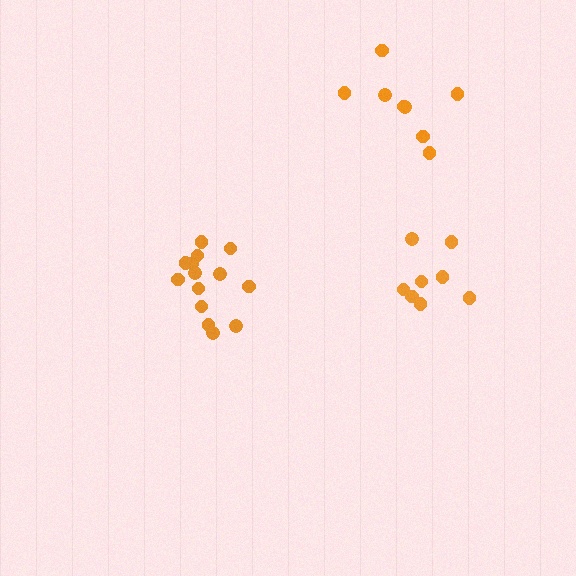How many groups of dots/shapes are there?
There are 3 groups.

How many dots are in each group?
Group 1: 14 dots, Group 2: 8 dots, Group 3: 8 dots (30 total).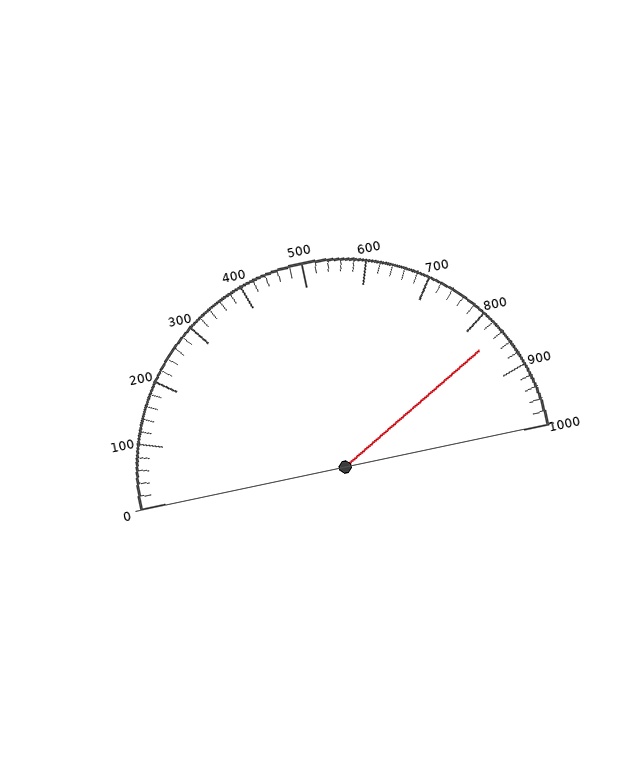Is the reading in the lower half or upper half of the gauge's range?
The reading is in the upper half of the range (0 to 1000).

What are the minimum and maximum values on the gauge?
The gauge ranges from 0 to 1000.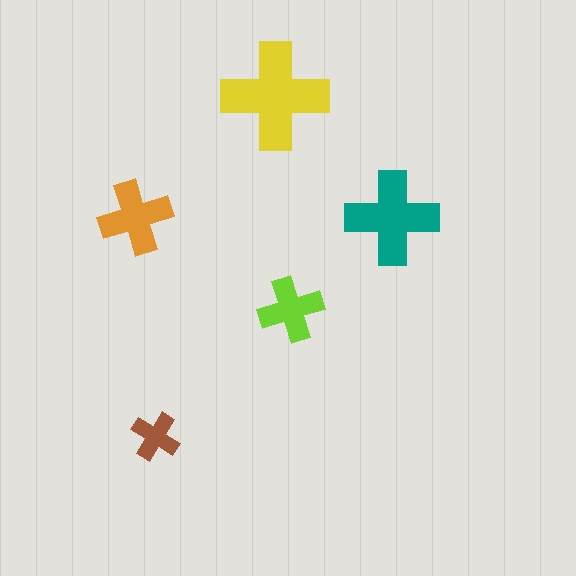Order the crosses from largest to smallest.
the yellow one, the teal one, the orange one, the lime one, the brown one.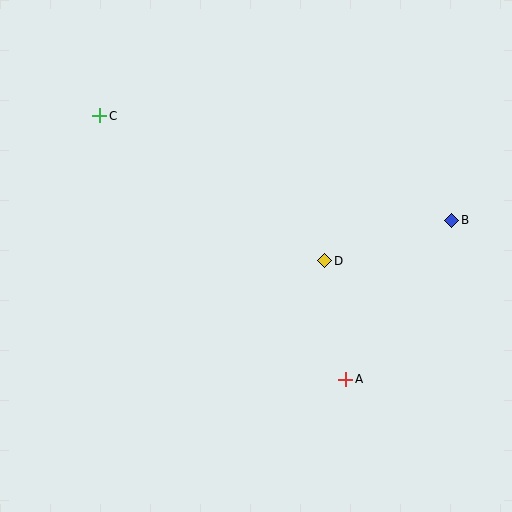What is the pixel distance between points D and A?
The distance between D and A is 120 pixels.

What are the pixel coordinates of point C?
Point C is at (100, 116).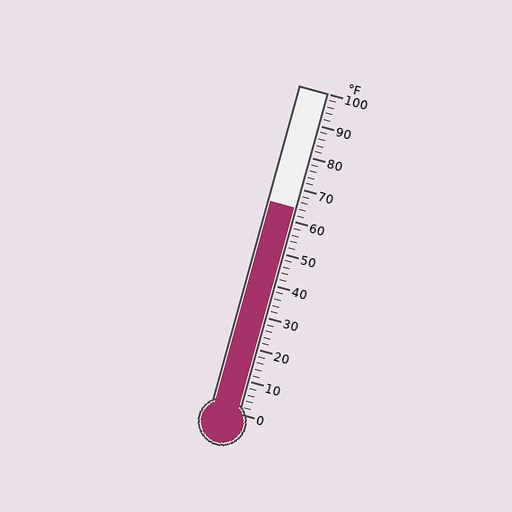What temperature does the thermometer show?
The thermometer shows approximately 64°F.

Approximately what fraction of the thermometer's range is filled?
The thermometer is filled to approximately 65% of its range.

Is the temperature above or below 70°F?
The temperature is below 70°F.